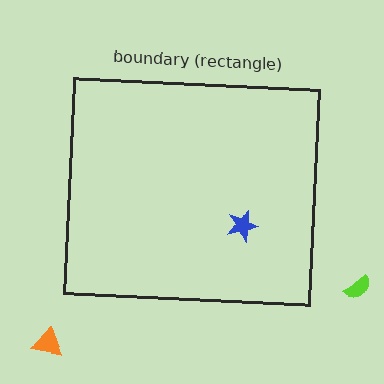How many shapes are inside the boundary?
1 inside, 2 outside.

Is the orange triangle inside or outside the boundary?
Outside.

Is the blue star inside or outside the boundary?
Inside.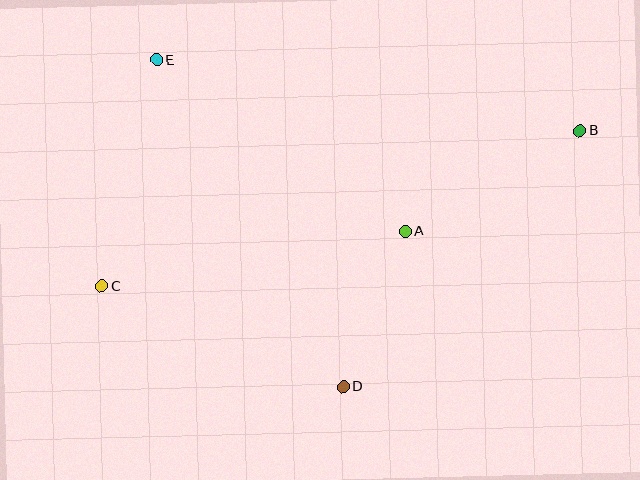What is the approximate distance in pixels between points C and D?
The distance between C and D is approximately 261 pixels.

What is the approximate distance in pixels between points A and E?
The distance between A and E is approximately 302 pixels.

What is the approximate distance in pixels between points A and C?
The distance between A and C is approximately 308 pixels.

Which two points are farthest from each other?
Points B and C are farthest from each other.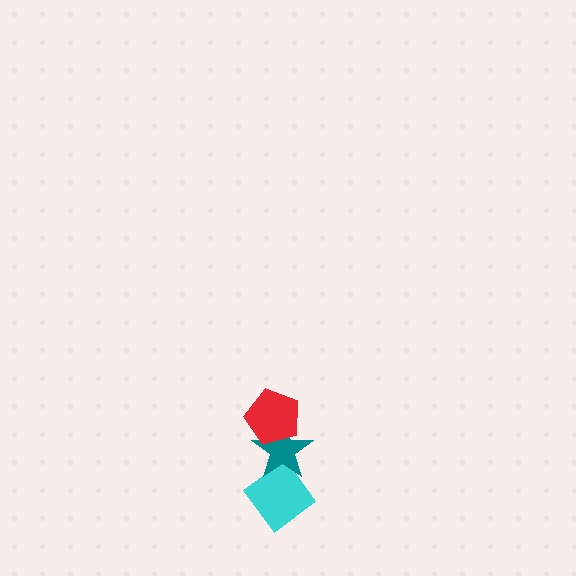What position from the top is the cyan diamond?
The cyan diamond is 3rd from the top.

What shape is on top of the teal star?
The red pentagon is on top of the teal star.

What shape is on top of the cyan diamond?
The teal star is on top of the cyan diamond.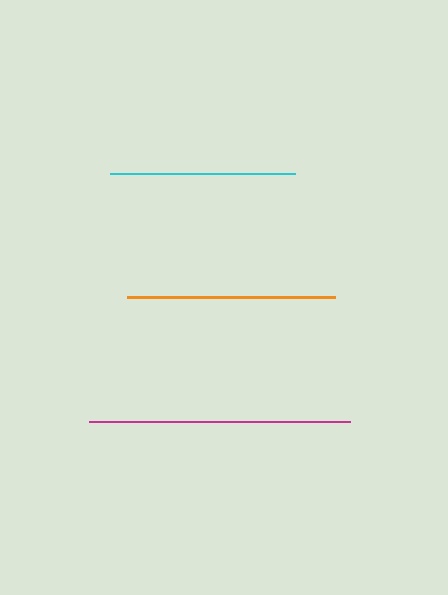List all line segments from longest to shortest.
From longest to shortest: magenta, orange, cyan.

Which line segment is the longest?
The magenta line is the longest at approximately 261 pixels.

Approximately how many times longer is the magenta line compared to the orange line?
The magenta line is approximately 1.3 times the length of the orange line.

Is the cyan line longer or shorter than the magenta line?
The magenta line is longer than the cyan line.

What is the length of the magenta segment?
The magenta segment is approximately 261 pixels long.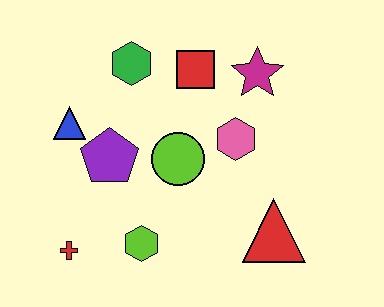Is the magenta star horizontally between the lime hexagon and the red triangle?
Yes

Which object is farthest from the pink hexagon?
The red cross is farthest from the pink hexagon.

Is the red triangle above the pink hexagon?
No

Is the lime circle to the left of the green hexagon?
No